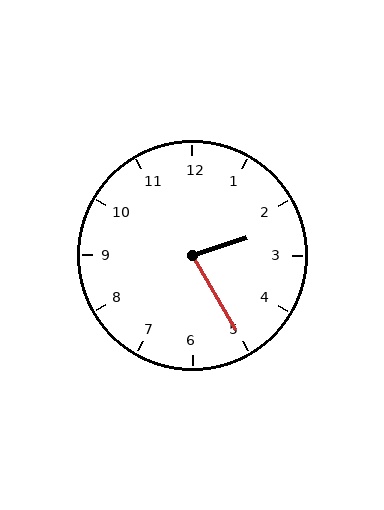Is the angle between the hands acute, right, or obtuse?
It is acute.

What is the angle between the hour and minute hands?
Approximately 78 degrees.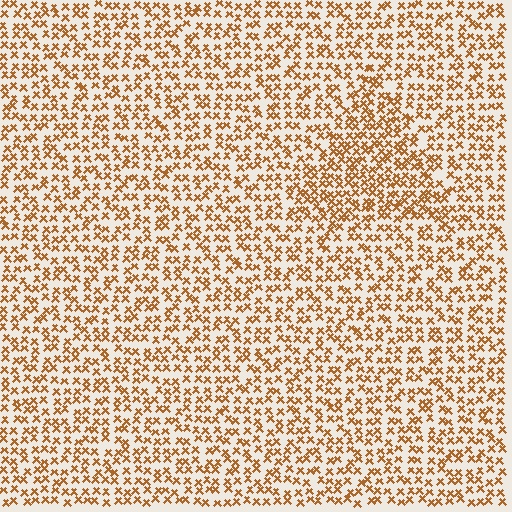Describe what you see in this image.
The image contains small brown elements arranged at two different densities. A triangle-shaped region is visible where the elements are more densely packed than the surrounding area.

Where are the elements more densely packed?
The elements are more densely packed inside the triangle boundary.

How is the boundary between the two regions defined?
The boundary is defined by a change in element density (approximately 1.5x ratio). All elements are the same color, size, and shape.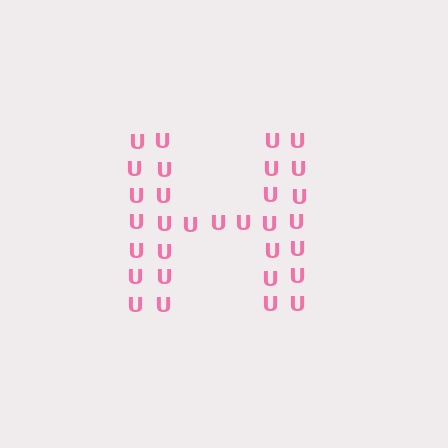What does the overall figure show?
The overall figure shows the letter H.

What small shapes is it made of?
It is made of small letter U's.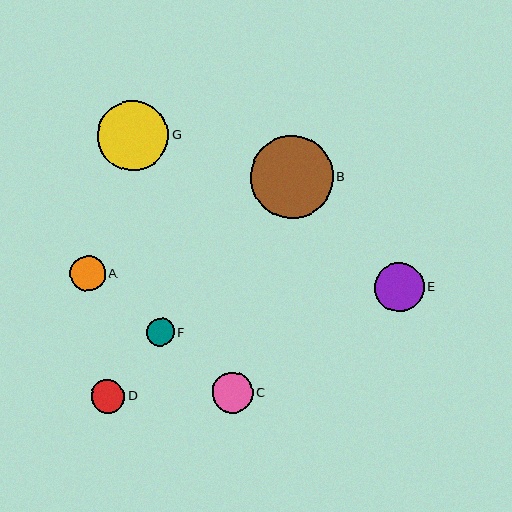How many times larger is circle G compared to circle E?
Circle G is approximately 1.4 times the size of circle E.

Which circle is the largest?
Circle B is the largest with a size of approximately 83 pixels.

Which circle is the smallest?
Circle F is the smallest with a size of approximately 27 pixels.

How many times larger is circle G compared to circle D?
Circle G is approximately 2.1 times the size of circle D.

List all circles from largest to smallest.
From largest to smallest: B, G, E, C, A, D, F.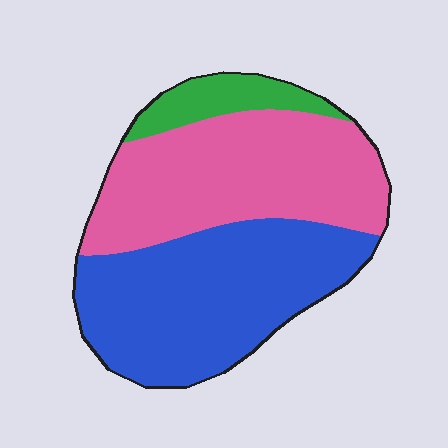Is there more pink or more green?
Pink.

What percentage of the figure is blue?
Blue covers roughly 45% of the figure.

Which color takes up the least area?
Green, at roughly 10%.